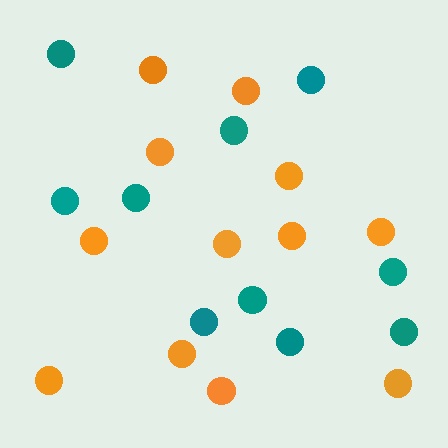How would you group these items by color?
There are 2 groups: one group of orange circles (12) and one group of teal circles (10).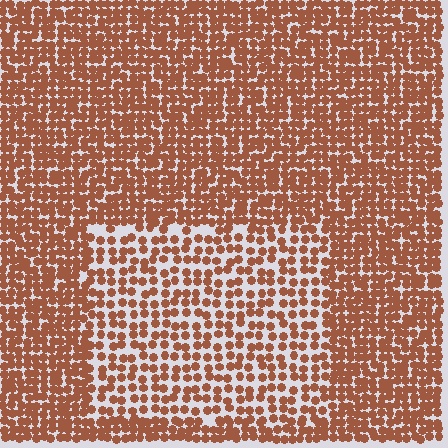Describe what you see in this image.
The image contains small brown elements arranged at two different densities. A rectangle-shaped region is visible where the elements are less densely packed than the surrounding area.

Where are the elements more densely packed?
The elements are more densely packed outside the rectangle boundary.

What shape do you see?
I see a rectangle.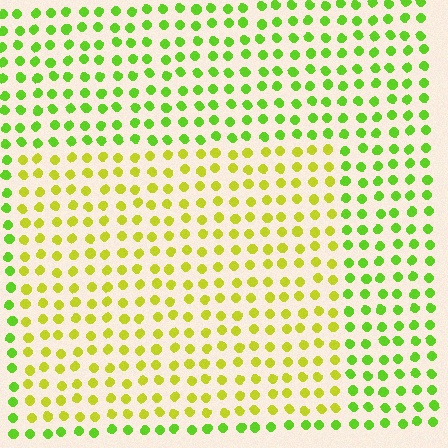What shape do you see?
I see a rectangle.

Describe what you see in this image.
The image is filled with small lime elements in a uniform arrangement. A rectangle-shaped region is visible where the elements are tinted to a slightly different hue, forming a subtle color boundary.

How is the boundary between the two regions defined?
The boundary is defined purely by a slight shift in hue (about 34 degrees). Spacing, size, and orientation are identical on both sides.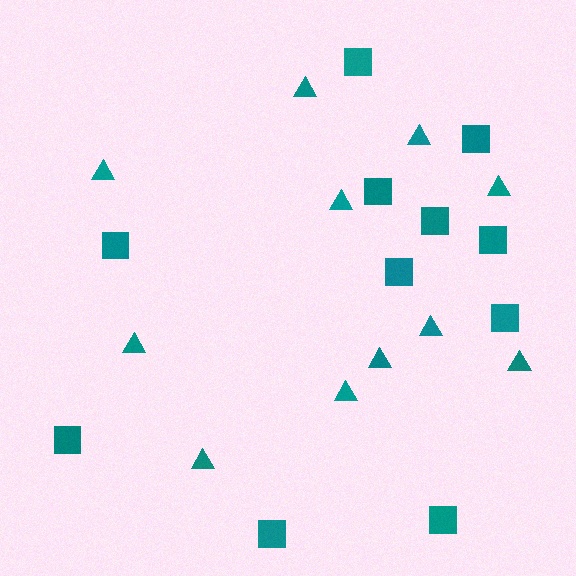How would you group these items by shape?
There are 2 groups: one group of triangles (11) and one group of squares (11).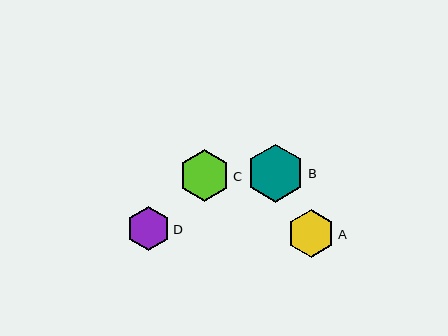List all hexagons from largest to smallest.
From largest to smallest: B, C, A, D.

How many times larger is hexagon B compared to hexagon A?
Hexagon B is approximately 1.2 times the size of hexagon A.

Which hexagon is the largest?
Hexagon B is the largest with a size of approximately 58 pixels.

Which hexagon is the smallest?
Hexagon D is the smallest with a size of approximately 43 pixels.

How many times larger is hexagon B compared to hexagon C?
Hexagon B is approximately 1.1 times the size of hexagon C.